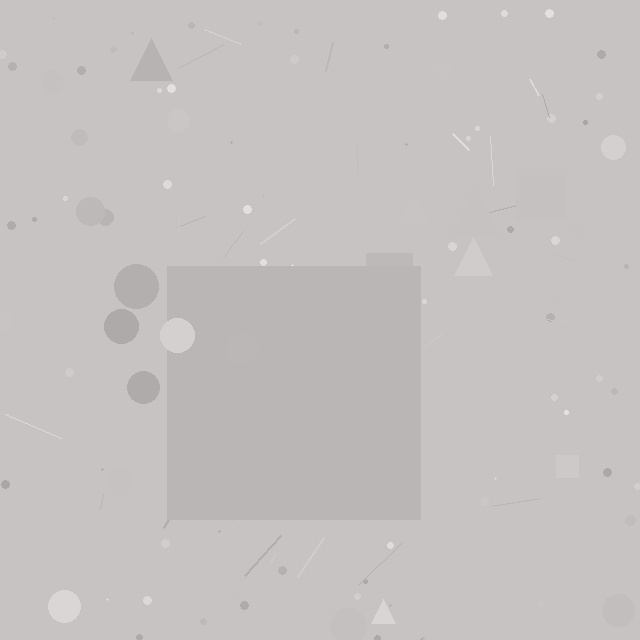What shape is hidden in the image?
A square is hidden in the image.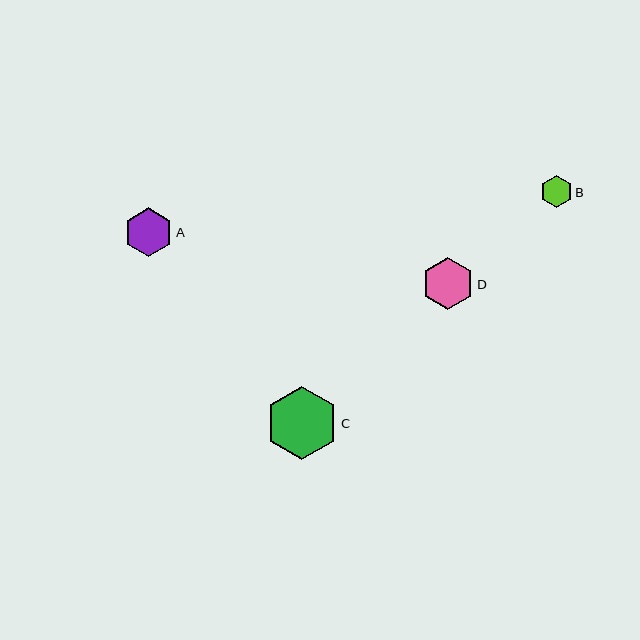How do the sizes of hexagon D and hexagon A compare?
Hexagon D and hexagon A are approximately the same size.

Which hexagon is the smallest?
Hexagon B is the smallest with a size of approximately 32 pixels.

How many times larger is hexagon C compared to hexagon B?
Hexagon C is approximately 2.3 times the size of hexagon B.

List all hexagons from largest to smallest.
From largest to smallest: C, D, A, B.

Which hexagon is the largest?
Hexagon C is the largest with a size of approximately 73 pixels.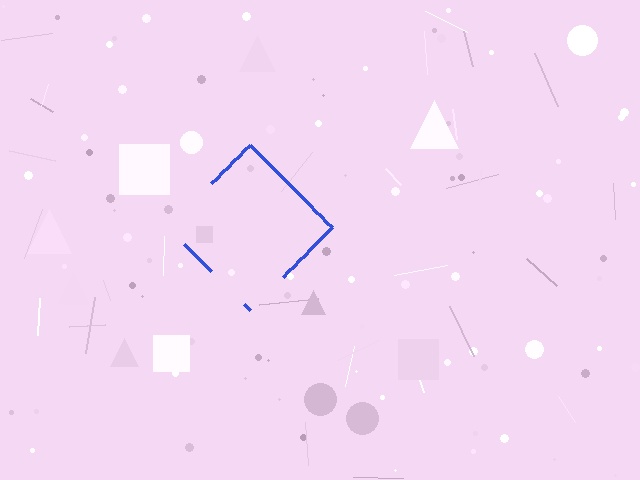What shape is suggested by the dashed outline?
The dashed outline suggests a diamond.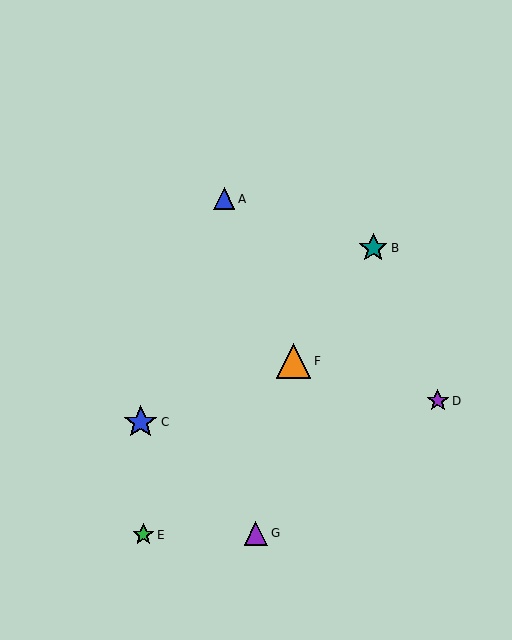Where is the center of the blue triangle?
The center of the blue triangle is at (224, 199).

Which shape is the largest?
The orange triangle (labeled F) is the largest.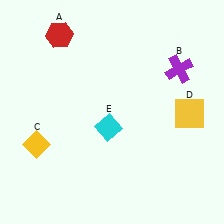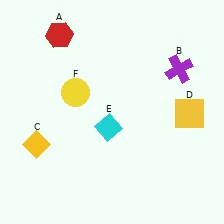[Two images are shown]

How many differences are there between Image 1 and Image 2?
There is 1 difference between the two images.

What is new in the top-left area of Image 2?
A yellow circle (F) was added in the top-left area of Image 2.